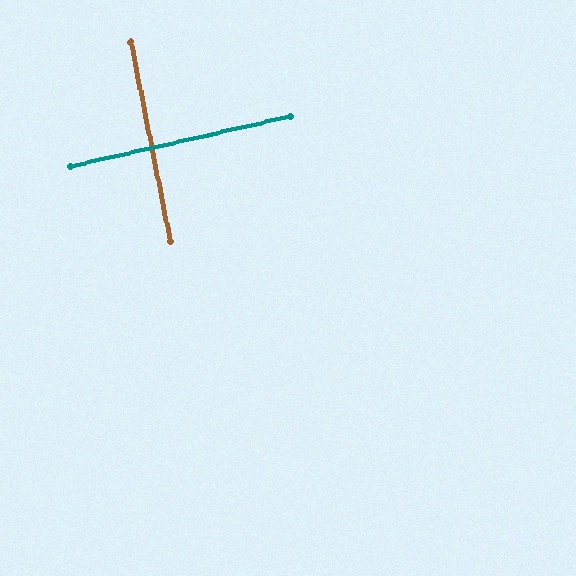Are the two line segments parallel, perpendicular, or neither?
Perpendicular — they meet at approximately 88°.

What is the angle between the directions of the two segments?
Approximately 88 degrees.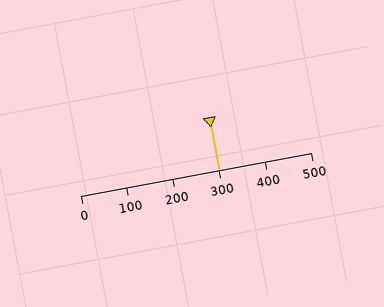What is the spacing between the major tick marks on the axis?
The major ticks are spaced 100 apart.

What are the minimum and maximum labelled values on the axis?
The axis runs from 0 to 500.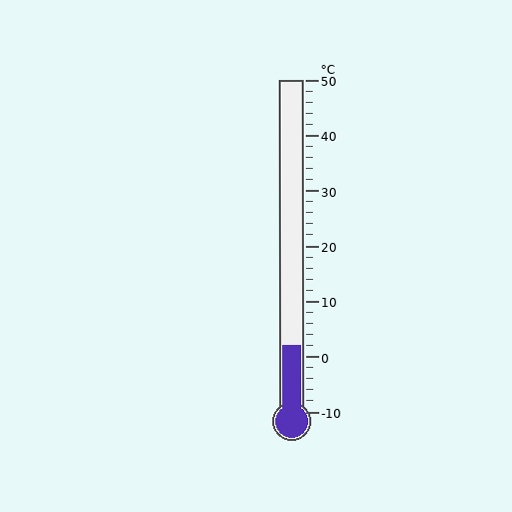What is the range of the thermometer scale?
The thermometer scale ranges from -10°C to 50°C.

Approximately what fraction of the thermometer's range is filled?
The thermometer is filled to approximately 20% of its range.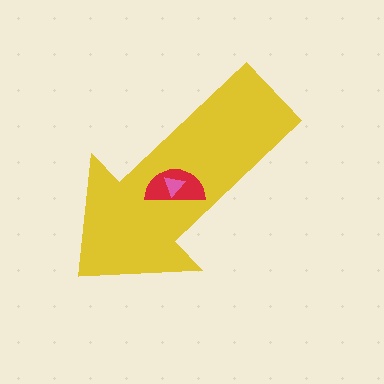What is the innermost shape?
The pink triangle.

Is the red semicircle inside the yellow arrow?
Yes.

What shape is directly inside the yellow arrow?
The red semicircle.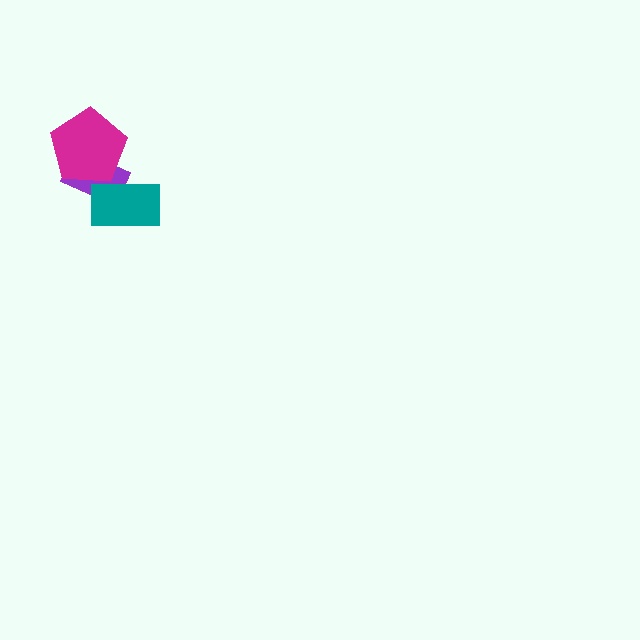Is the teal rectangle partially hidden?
No, no other shape covers it.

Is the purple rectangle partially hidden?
Yes, it is partially covered by another shape.